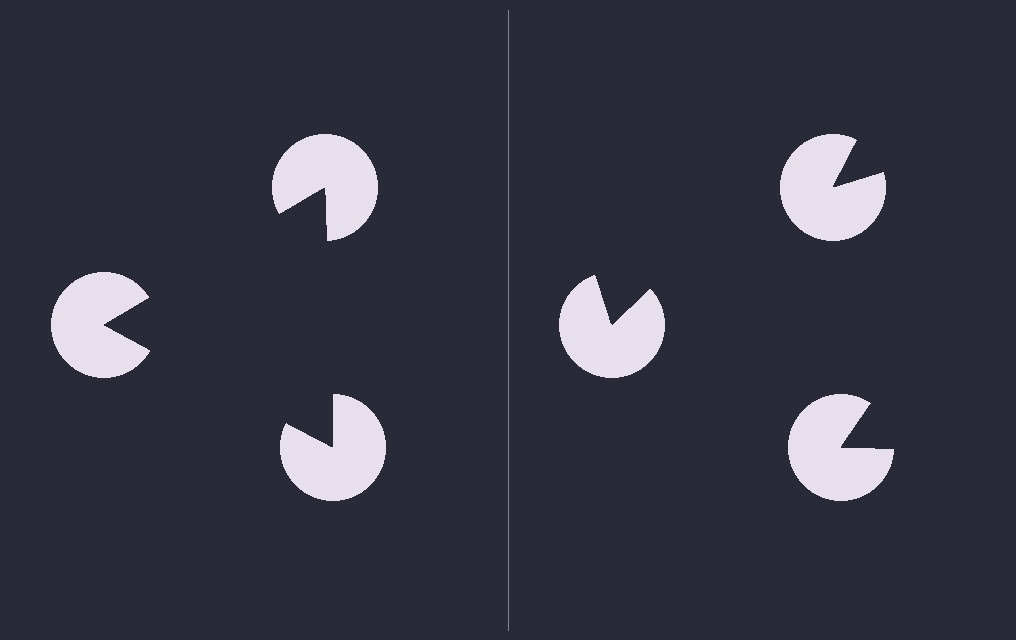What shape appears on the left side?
An illusory triangle.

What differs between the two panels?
The pac-man discs are positioned identically on both sides; only the wedge orientations differ. On the left they align to a triangle; on the right they are misaligned.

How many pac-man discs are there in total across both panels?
6 — 3 on each side.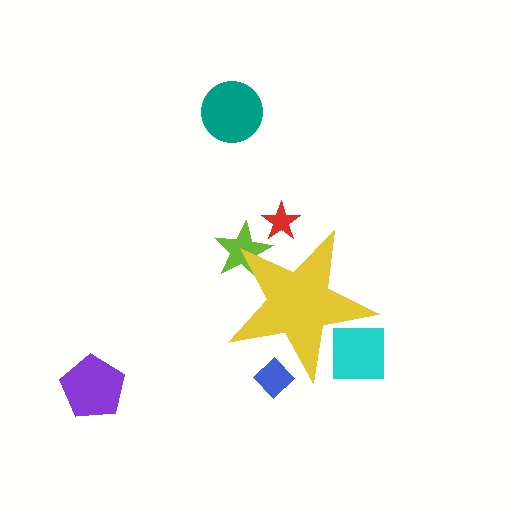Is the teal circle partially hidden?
No, the teal circle is fully visible.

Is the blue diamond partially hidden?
Yes, the blue diamond is partially hidden behind the yellow star.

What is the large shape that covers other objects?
A yellow star.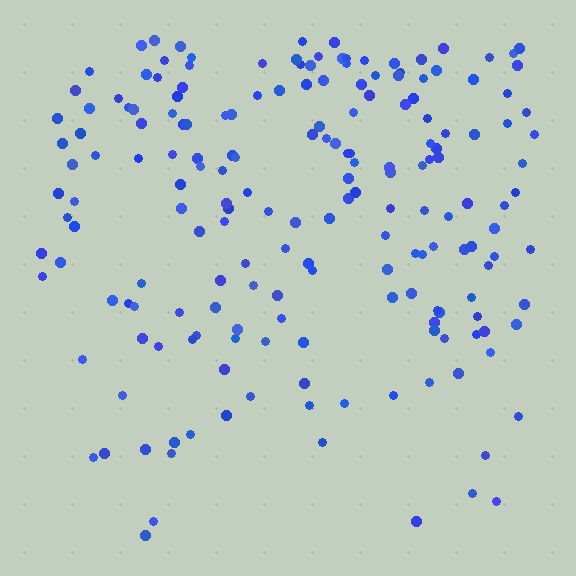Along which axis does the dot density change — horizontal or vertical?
Vertical.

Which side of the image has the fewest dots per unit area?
The bottom.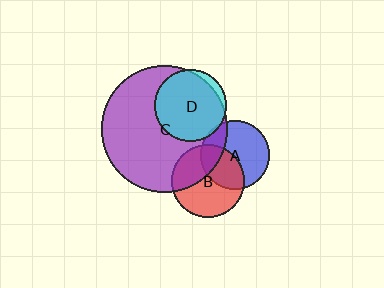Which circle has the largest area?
Circle C (purple).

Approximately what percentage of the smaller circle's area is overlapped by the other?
Approximately 25%.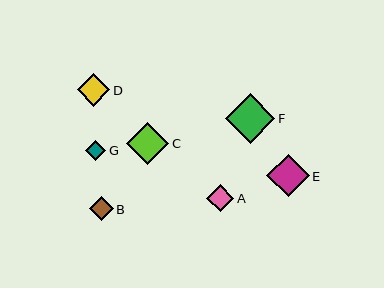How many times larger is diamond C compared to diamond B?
Diamond C is approximately 1.7 times the size of diamond B.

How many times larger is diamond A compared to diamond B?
Diamond A is approximately 1.1 times the size of diamond B.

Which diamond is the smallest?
Diamond G is the smallest with a size of approximately 20 pixels.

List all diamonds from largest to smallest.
From largest to smallest: F, E, C, D, A, B, G.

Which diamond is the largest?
Diamond F is the largest with a size of approximately 50 pixels.